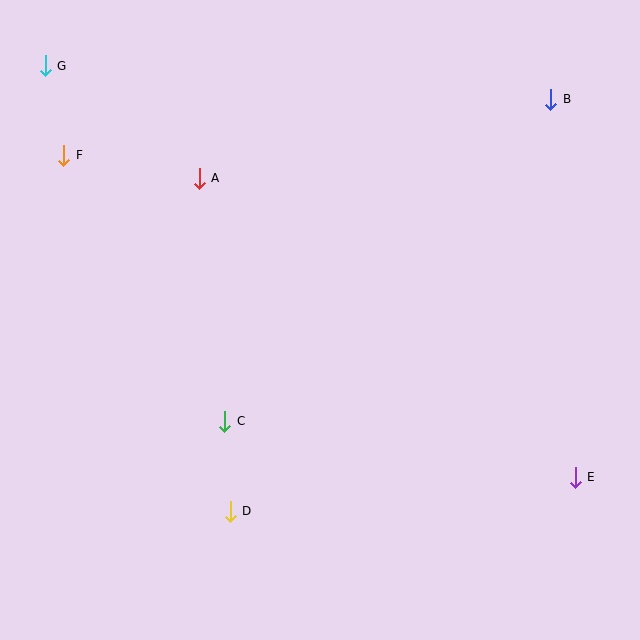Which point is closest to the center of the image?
Point C at (225, 421) is closest to the center.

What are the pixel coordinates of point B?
Point B is at (551, 99).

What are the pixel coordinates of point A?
Point A is at (199, 178).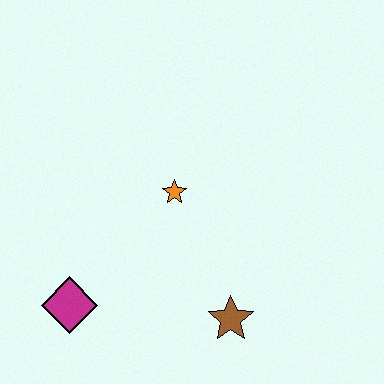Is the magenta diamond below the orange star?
Yes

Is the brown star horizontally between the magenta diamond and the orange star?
No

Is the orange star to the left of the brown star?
Yes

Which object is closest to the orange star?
The brown star is closest to the orange star.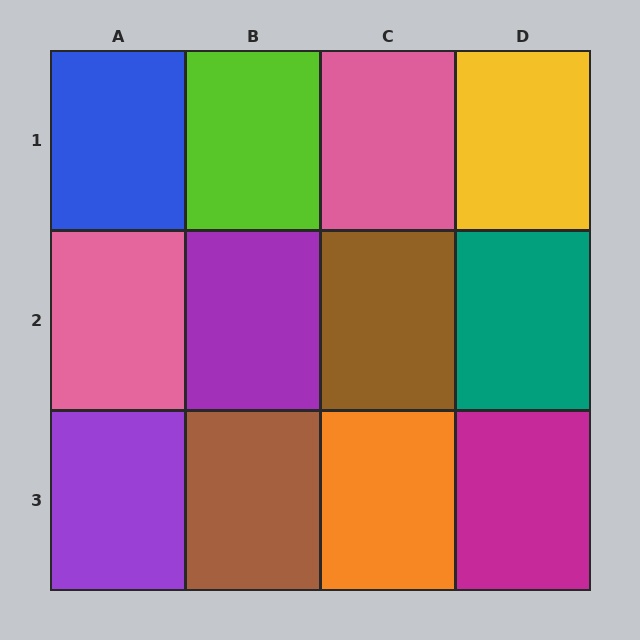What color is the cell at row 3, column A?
Purple.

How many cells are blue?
1 cell is blue.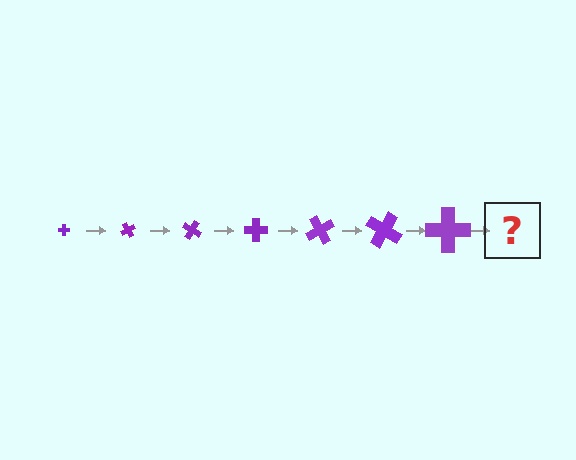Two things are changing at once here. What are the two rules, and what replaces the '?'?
The two rules are that the cross grows larger each step and it rotates 60 degrees each step. The '?' should be a cross, larger than the previous one and rotated 420 degrees from the start.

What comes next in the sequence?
The next element should be a cross, larger than the previous one and rotated 420 degrees from the start.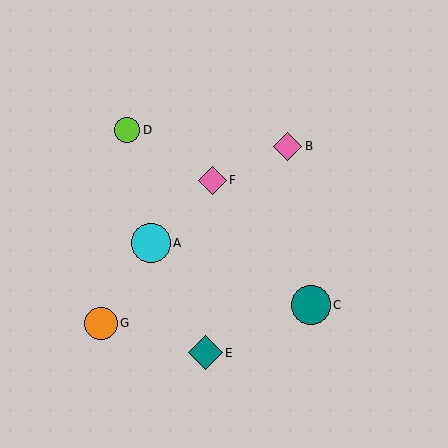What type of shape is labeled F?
Shape F is a pink diamond.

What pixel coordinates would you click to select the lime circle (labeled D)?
Click at (127, 130) to select the lime circle D.